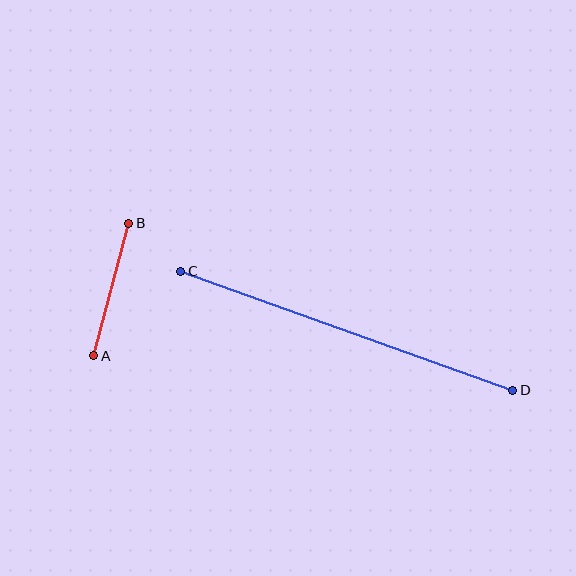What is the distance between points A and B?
The distance is approximately 137 pixels.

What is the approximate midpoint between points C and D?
The midpoint is at approximately (347, 331) pixels.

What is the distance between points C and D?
The distance is approximately 353 pixels.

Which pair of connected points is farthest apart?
Points C and D are farthest apart.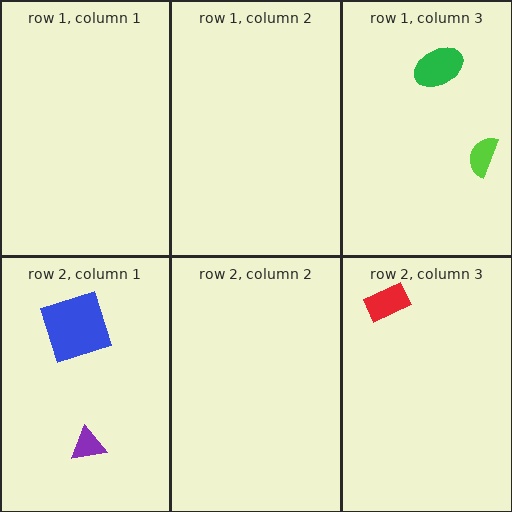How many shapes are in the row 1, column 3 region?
2.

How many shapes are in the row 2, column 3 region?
1.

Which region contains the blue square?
The row 2, column 1 region.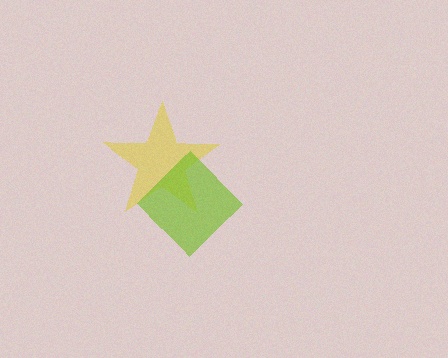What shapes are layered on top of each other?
The layered shapes are: a yellow star, a lime diamond.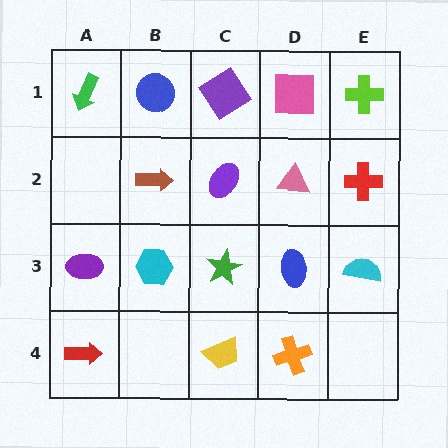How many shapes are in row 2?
4 shapes.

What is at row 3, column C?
A green star.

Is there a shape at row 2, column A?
No, that cell is empty.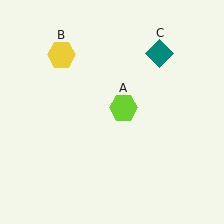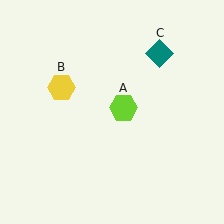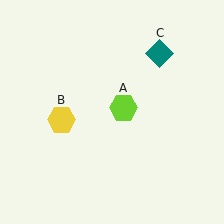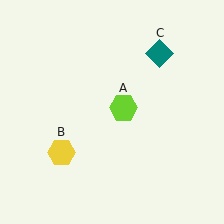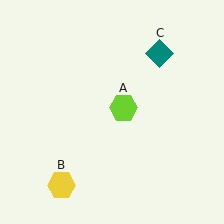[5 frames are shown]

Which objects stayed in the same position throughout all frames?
Lime hexagon (object A) and teal diamond (object C) remained stationary.